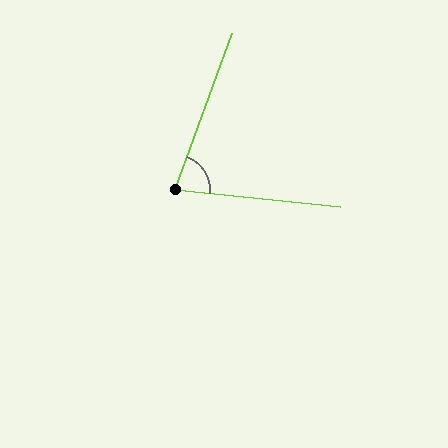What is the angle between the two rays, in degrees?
Approximately 75 degrees.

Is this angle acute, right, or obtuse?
It is acute.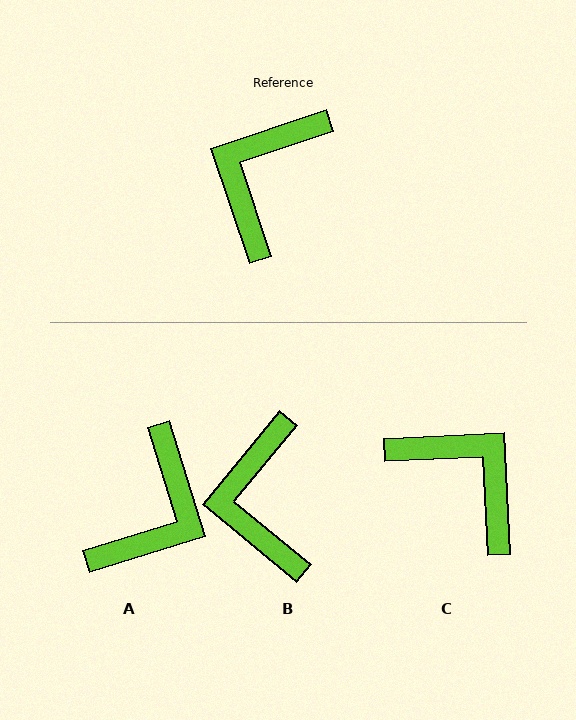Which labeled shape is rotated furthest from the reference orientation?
A, about 179 degrees away.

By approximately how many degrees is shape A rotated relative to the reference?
Approximately 179 degrees counter-clockwise.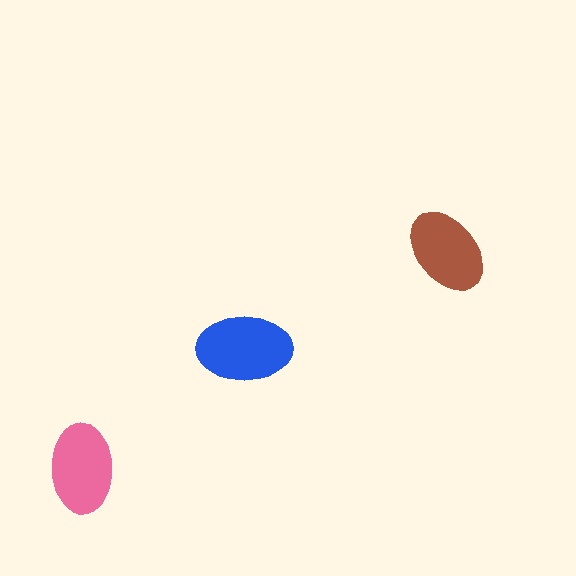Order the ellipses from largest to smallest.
the blue one, the pink one, the brown one.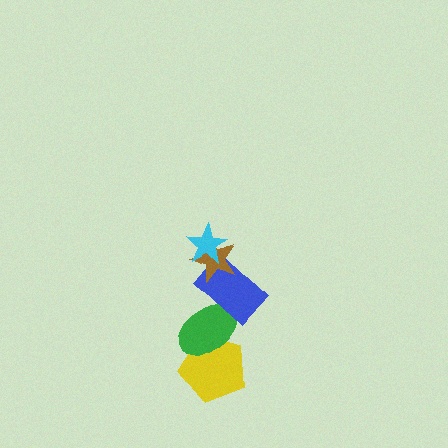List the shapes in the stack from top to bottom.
From top to bottom: the cyan star, the brown star, the blue rectangle, the green ellipse, the yellow pentagon.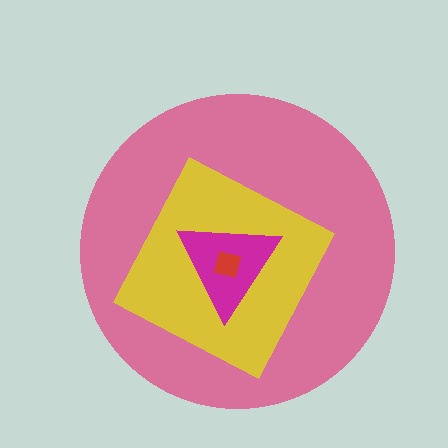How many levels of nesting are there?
4.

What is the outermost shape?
The pink circle.